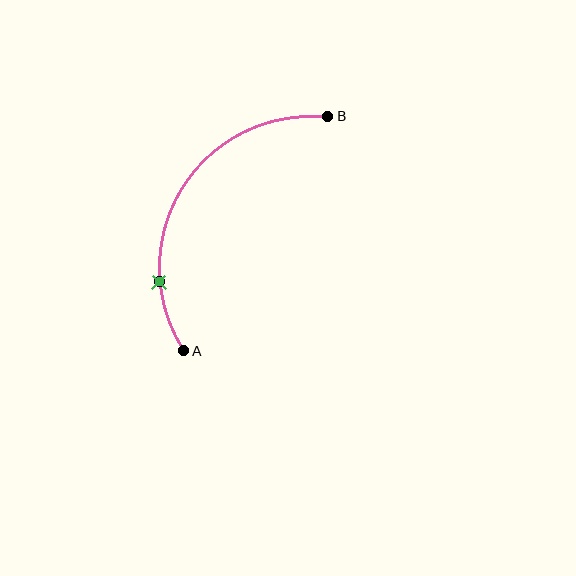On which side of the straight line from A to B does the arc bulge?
The arc bulges to the left of the straight line connecting A and B.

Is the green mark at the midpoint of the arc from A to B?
No. The green mark lies on the arc but is closer to endpoint A. The arc midpoint would be at the point on the curve equidistant along the arc from both A and B.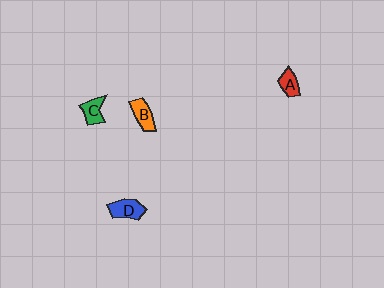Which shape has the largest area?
Shape D (blue).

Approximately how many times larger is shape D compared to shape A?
Approximately 1.4 times.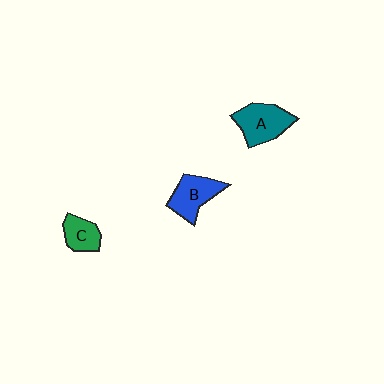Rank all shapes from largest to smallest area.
From largest to smallest: A (teal), B (blue), C (green).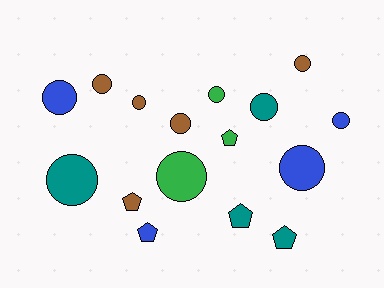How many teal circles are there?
There are 2 teal circles.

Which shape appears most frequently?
Circle, with 11 objects.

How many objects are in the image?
There are 16 objects.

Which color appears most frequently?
Brown, with 5 objects.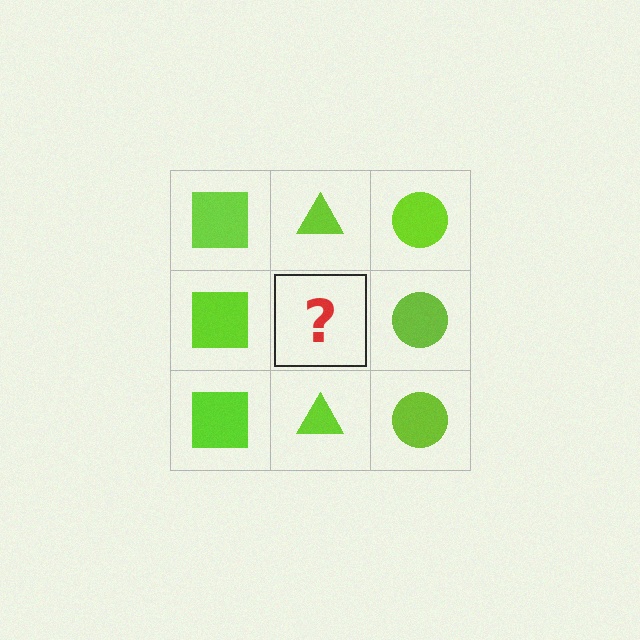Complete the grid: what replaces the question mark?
The question mark should be replaced with a lime triangle.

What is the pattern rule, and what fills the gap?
The rule is that each column has a consistent shape. The gap should be filled with a lime triangle.